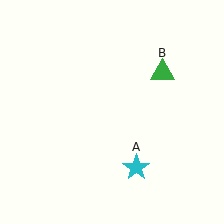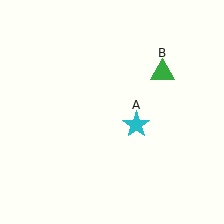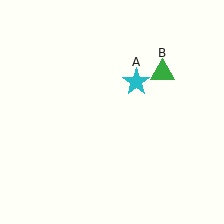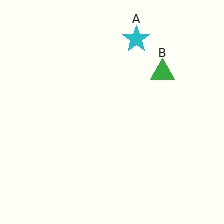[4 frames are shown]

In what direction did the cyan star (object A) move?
The cyan star (object A) moved up.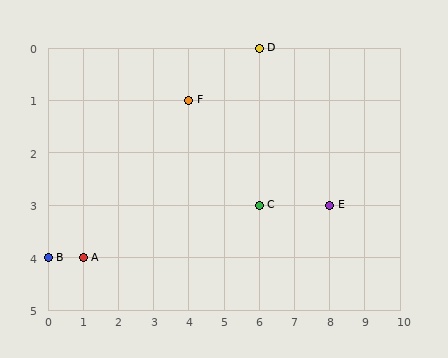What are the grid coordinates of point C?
Point C is at grid coordinates (6, 3).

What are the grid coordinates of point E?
Point E is at grid coordinates (8, 3).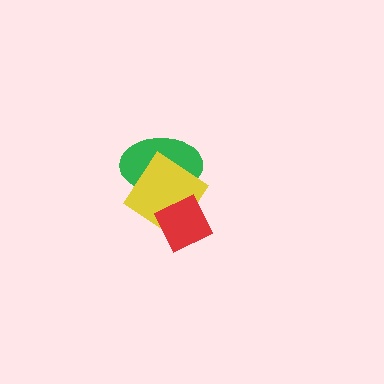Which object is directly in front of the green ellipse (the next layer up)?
The yellow diamond is directly in front of the green ellipse.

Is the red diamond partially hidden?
No, no other shape covers it.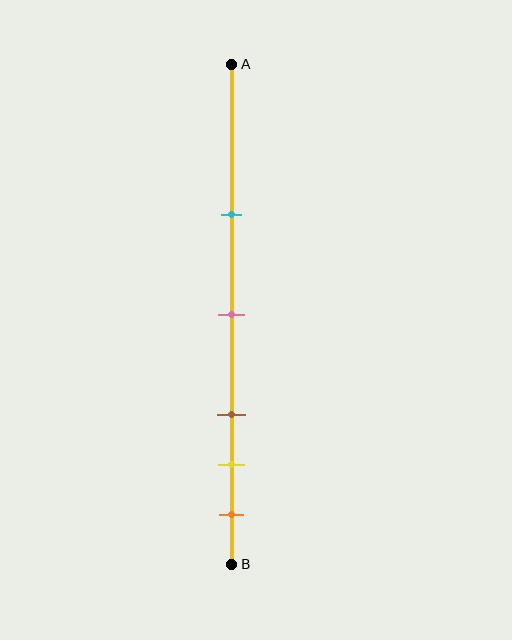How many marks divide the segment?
There are 5 marks dividing the segment.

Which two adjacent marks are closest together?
The yellow and orange marks are the closest adjacent pair.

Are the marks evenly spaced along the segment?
No, the marks are not evenly spaced.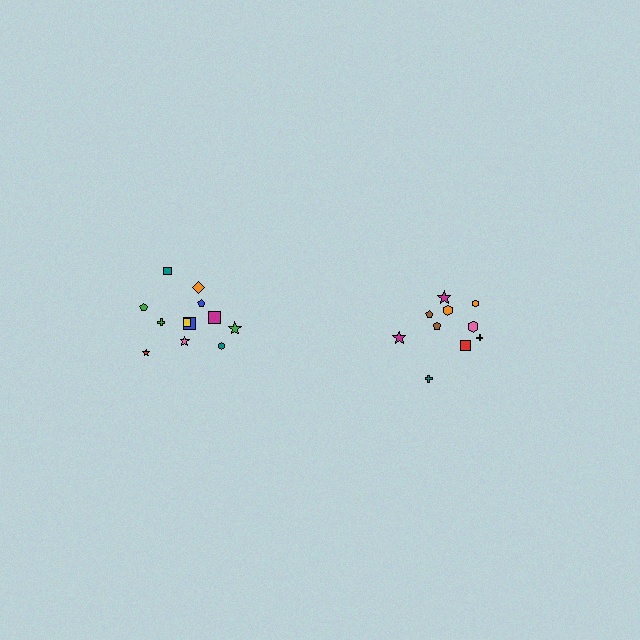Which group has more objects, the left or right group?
The left group.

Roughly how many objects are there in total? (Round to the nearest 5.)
Roughly 20 objects in total.